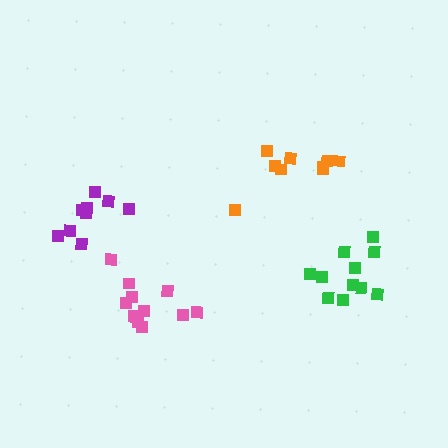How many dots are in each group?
Group 1: 9 dots, Group 2: 9 dots, Group 3: 11 dots, Group 4: 12 dots (41 total).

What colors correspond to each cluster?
The clusters are colored: orange, purple, green, pink.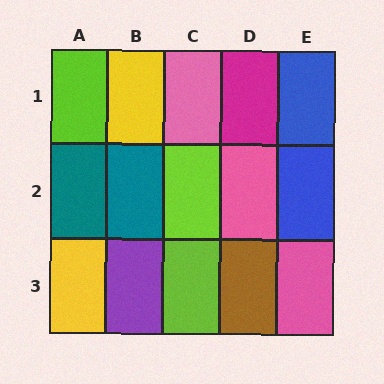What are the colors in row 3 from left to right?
Yellow, purple, lime, brown, pink.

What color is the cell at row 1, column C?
Pink.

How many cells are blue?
2 cells are blue.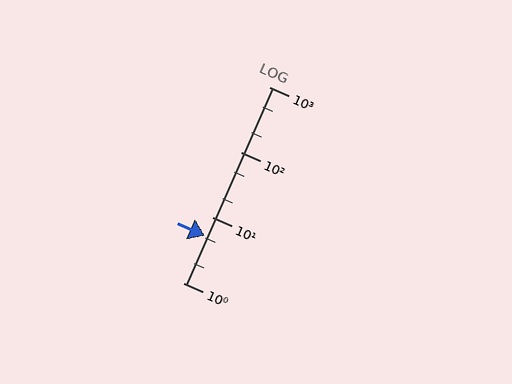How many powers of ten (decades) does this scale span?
The scale spans 3 decades, from 1 to 1000.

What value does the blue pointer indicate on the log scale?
The pointer indicates approximately 5.2.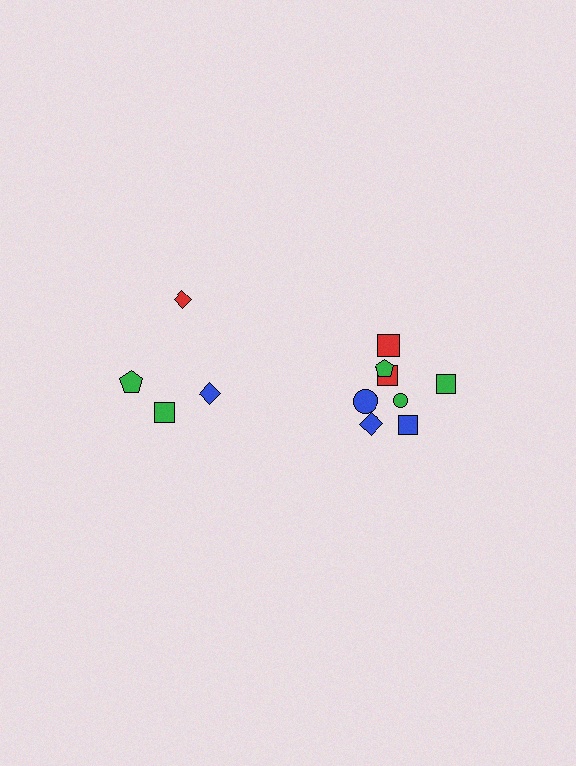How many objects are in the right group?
There are 8 objects.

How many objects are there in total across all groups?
There are 12 objects.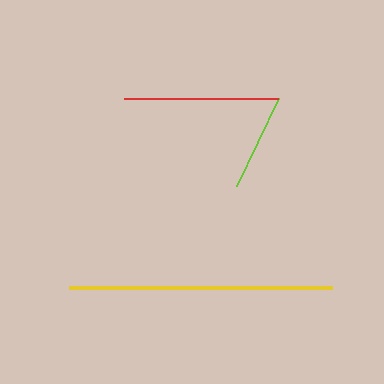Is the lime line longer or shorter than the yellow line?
The yellow line is longer than the lime line.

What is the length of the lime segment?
The lime segment is approximately 97 pixels long.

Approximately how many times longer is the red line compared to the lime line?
The red line is approximately 1.6 times the length of the lime line.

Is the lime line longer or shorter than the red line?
The red line is longer than the lime line.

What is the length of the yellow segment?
The yellow segment is approximately 263 pixels long.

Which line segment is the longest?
The yellow line is the longest at approximately 263 pixels.